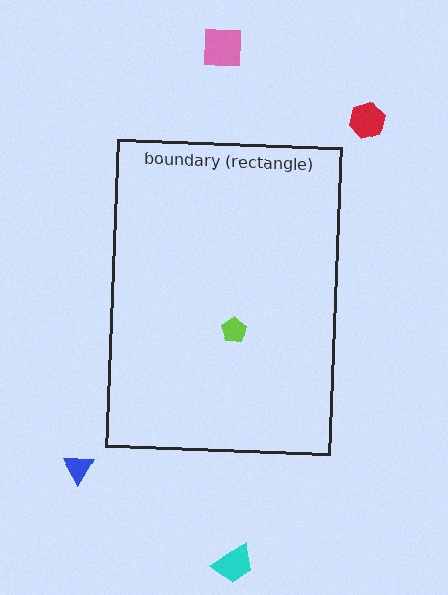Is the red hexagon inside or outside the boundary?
Outside.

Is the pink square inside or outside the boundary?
Outside.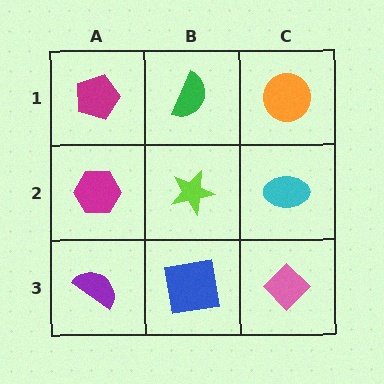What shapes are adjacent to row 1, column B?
A lime star (row 2, column B), a magenta pentagon (row 1, column A), an orange circle (row 1, column C).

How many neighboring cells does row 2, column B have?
4.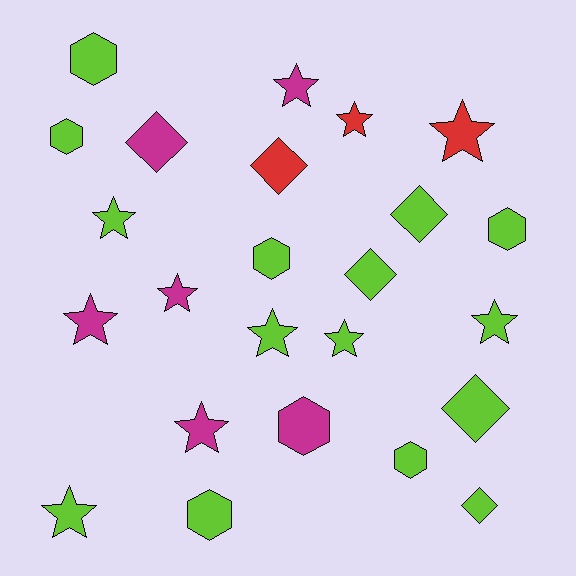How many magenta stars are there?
There are 4 magenta stars.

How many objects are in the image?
There are 24 objects.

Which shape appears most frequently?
Star, with 11 objects.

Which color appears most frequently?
Lime, with 15 objects.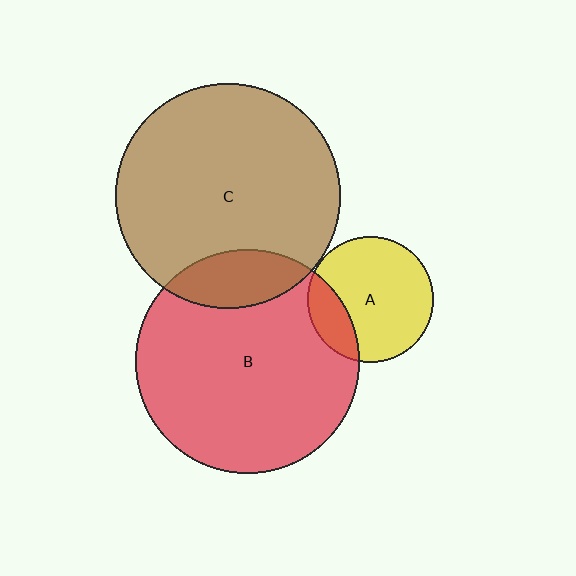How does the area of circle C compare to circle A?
Approximately 3.2 times.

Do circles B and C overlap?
Yes.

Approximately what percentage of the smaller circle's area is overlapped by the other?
Approximately 15%.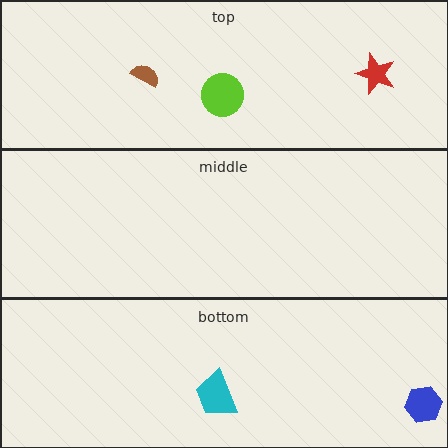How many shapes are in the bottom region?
2.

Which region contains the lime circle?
The top region.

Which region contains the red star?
The top region.